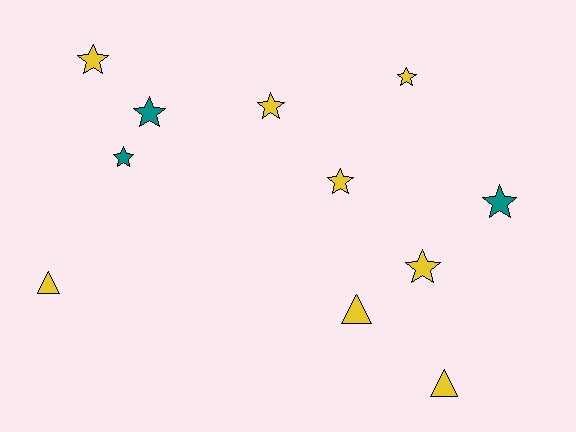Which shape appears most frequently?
Star, with 8 objects.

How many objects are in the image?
There are 11 objects.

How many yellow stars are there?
There are 5 yellow stars.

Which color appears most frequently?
Yellow, with 8 objects.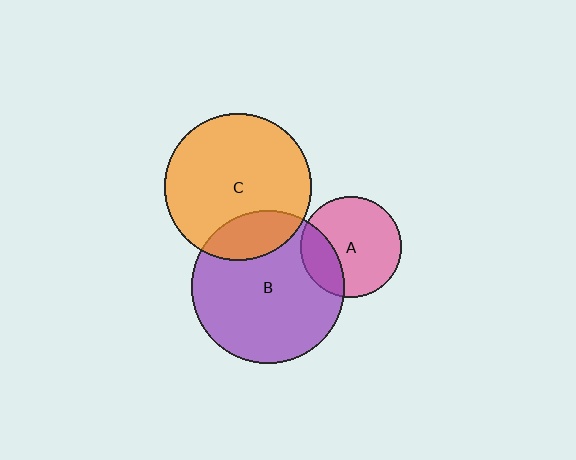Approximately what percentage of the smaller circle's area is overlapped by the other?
Approximately 25%.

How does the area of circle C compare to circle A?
Approximately 2.1 times.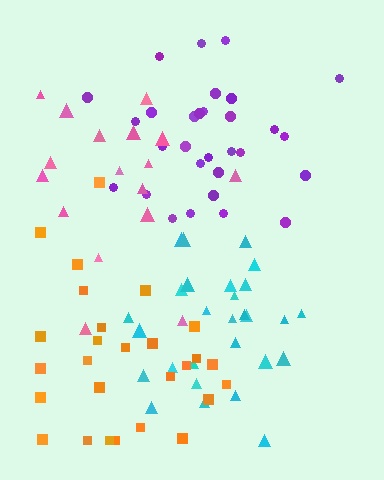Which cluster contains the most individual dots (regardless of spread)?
Purple (30).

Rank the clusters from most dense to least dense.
cyan, purple, orange, pink.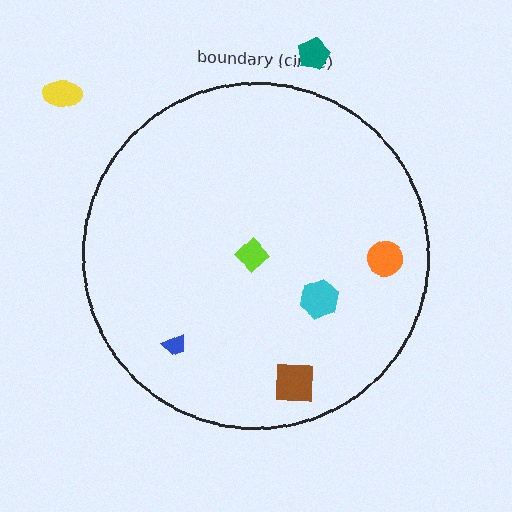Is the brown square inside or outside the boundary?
Inside.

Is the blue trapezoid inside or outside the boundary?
Inside.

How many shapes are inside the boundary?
5 inside, 2 outside.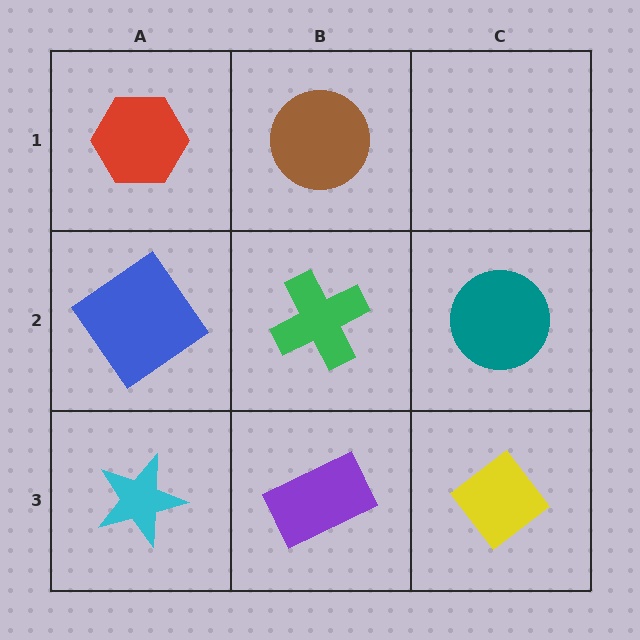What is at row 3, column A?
A cyan star.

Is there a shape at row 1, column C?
No, that cell is empty.